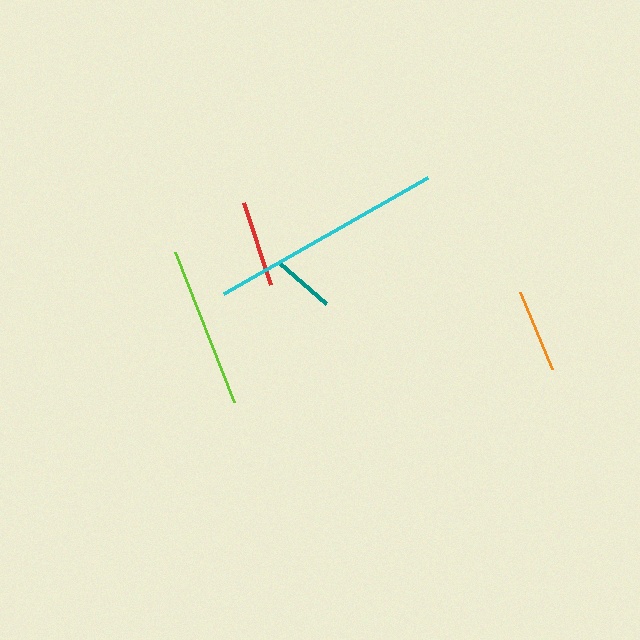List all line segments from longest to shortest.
From longest to shortest: cyan, lime, red, orange, teal.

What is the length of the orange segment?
The orange segment is approximately 84 pixels long.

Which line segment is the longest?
The cyan line is the longest at approximately 234 pixels.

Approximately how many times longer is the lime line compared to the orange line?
The lime line is approximately 1.9 times the length of the orange line.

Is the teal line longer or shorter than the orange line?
The orange line is longer than the teal line.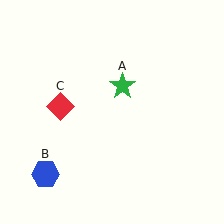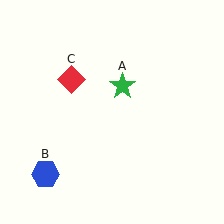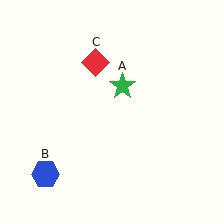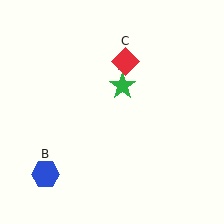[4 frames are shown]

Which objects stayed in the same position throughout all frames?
Green star (object A) and blue hexagon (object B) remained stationary.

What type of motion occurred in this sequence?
The red diamond (object C) rotated clockwise around the center of the scene.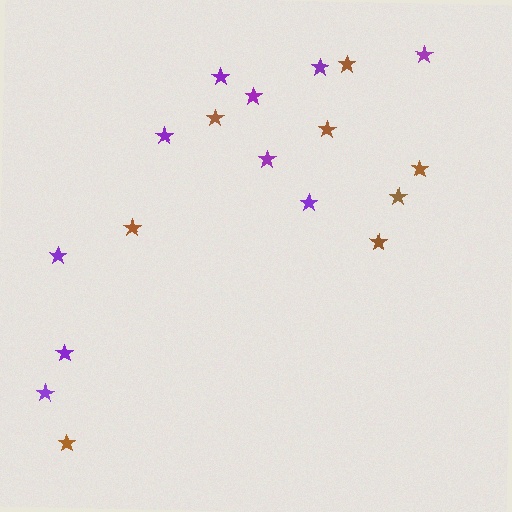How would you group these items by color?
There are 2 groups: one group of brown stars (8) and one group of purple stars (10).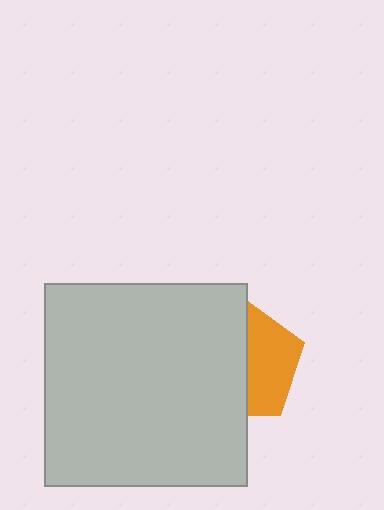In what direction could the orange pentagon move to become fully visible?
The orange pentagon could move right. That would shift it out from behind the light gray square entirely.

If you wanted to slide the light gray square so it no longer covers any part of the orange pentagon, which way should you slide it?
Slide it left — that is the most direct way to separate the two shapes.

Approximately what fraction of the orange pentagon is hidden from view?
Roughly 56% of the orange pentagon is hidden behind the light gray square.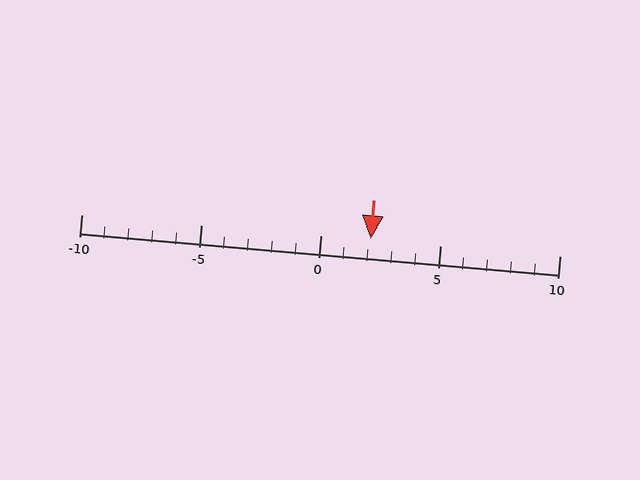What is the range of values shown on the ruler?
The ruler shows values from -10 to 10.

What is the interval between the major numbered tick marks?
The major tick marks are spaced 5 units apart.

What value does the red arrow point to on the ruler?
The red arrow points to approximately 2.